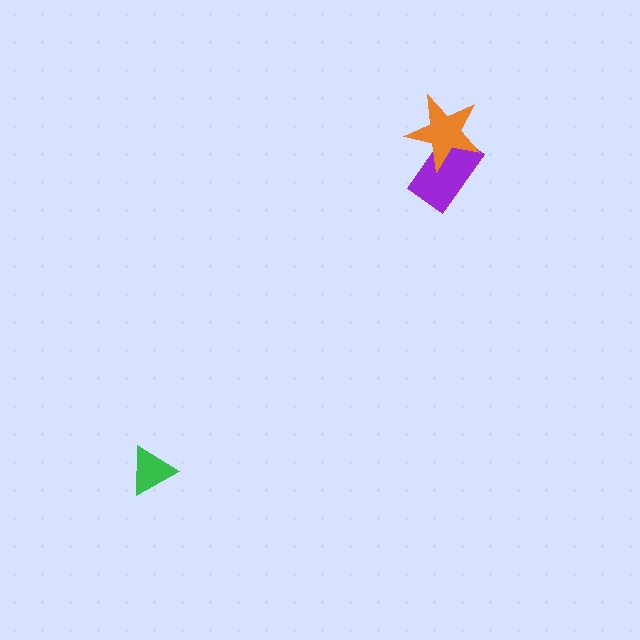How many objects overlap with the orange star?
1 object overlaps with the orange star.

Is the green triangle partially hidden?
No, no other shape covers it.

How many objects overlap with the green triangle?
0 objects overlap with the green triangle.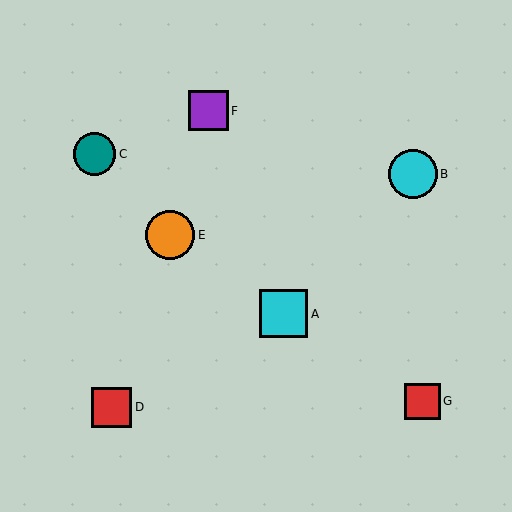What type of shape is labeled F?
Shape F is a purple square.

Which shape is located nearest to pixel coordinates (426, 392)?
The red square (labeled G) at (422, 401) is nearest to that location.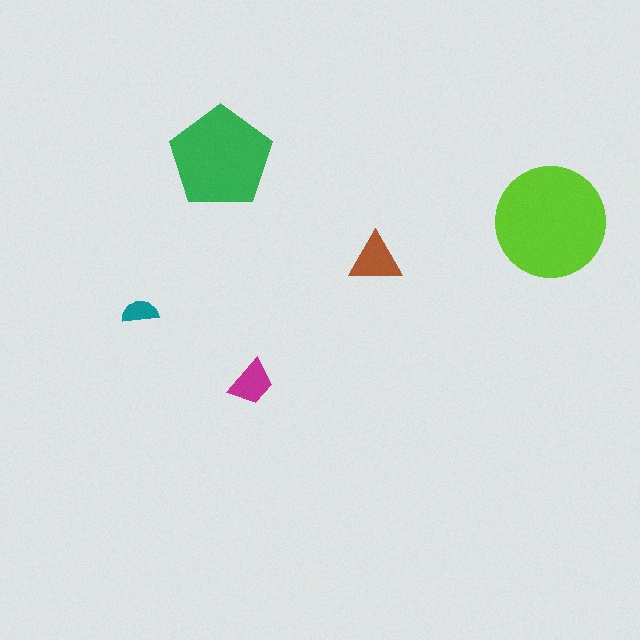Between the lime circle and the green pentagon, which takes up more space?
The lime circle.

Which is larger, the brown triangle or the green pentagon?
The green pentagon.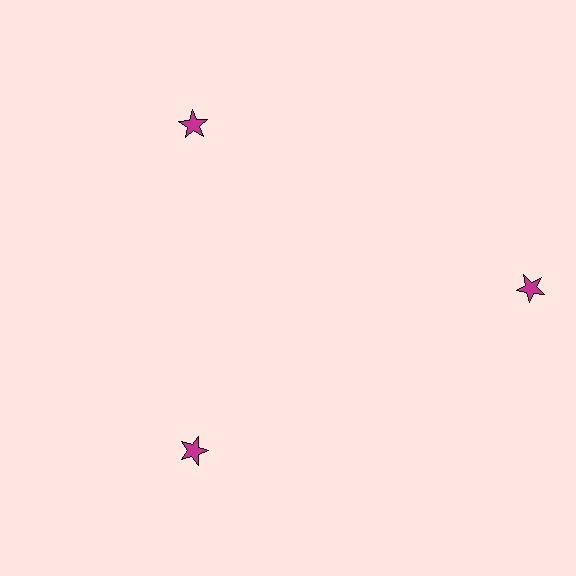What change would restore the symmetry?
The symmetry would be restored by moving it inward, back onto the ring so that all 3 stars sit at equal angles and equal distance from the center.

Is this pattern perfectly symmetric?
No. The 3 magenta stars are arranged in a ring, but one element near the 3 o'clock position is pushed outward from the center, breaking the 3-fold rotational symmetry.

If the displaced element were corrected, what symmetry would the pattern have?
It would have 3-fold rotational symmetry — the pattern would map onto itself every 120 degrees.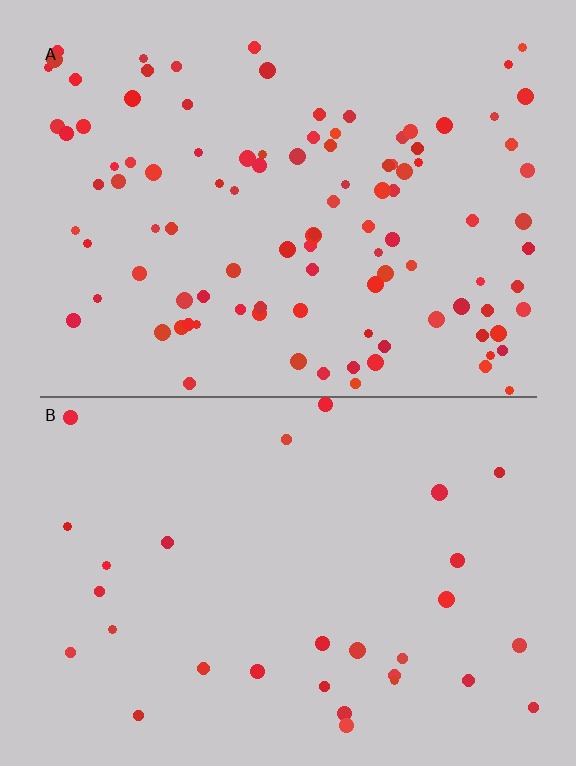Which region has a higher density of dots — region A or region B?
A (the top).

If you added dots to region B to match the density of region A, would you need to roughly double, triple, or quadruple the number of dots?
Approximately triple.